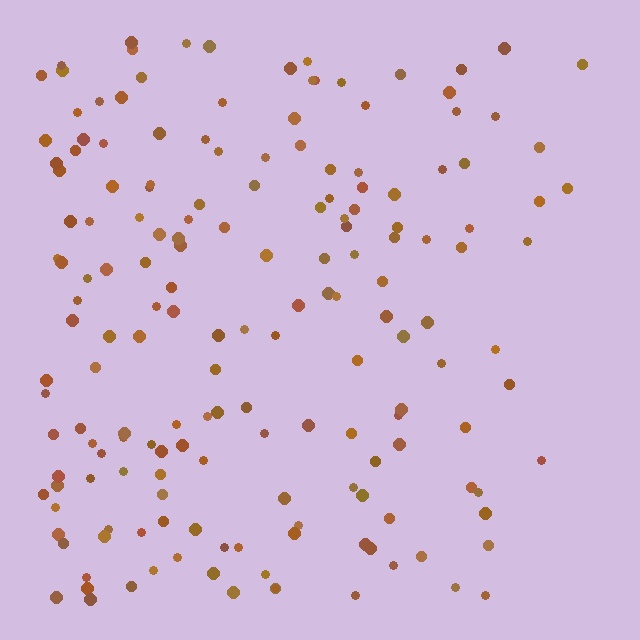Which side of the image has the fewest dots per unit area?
The right.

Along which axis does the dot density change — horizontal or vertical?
Horizontal.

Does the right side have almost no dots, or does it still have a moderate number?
Still a moderate number, just noticeably fewer than the left.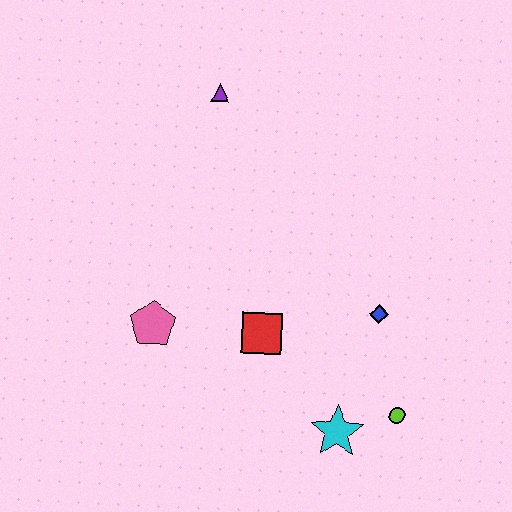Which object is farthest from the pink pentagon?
The lime circle is farthest from the pink pentagon.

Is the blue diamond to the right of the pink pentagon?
Yes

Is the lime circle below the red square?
Yes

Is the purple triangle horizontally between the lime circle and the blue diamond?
No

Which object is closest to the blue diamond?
The lime circle is closest to the blue diamond.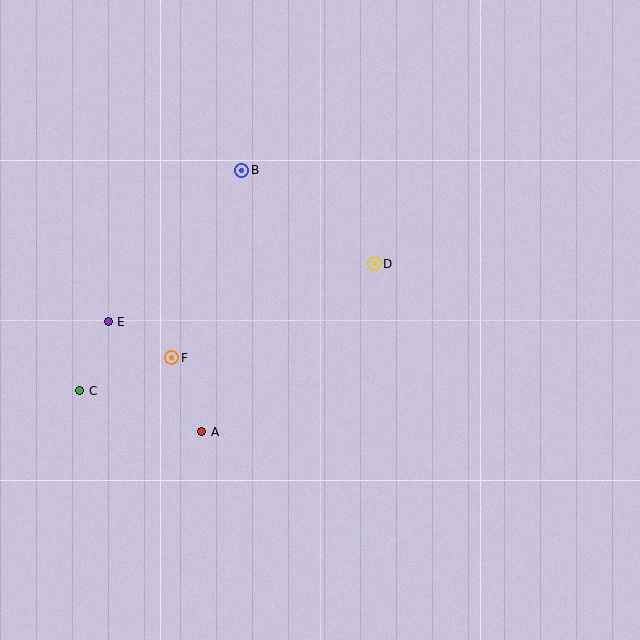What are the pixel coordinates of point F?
Point F is at (172, 358).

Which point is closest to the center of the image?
Point D at (374, 264) is closest to the center.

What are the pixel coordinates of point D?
Point D is at (374, 264).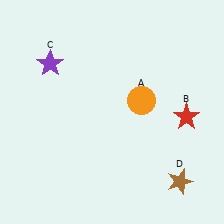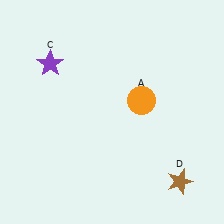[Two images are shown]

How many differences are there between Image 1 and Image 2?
There is 1 difference between the two images.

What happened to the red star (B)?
The red star (B) was removed in Image 2. It was in the bottom-right area of Image 1.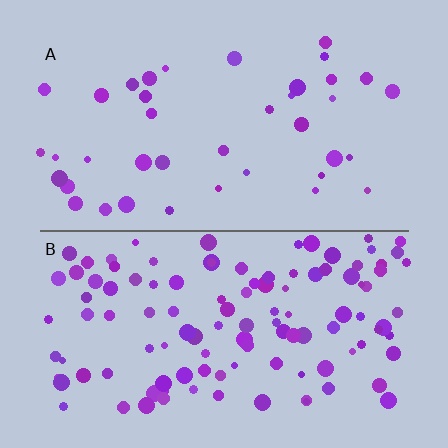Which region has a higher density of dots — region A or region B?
B (the bottom).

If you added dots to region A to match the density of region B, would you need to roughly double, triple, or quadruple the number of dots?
Approximately triple.